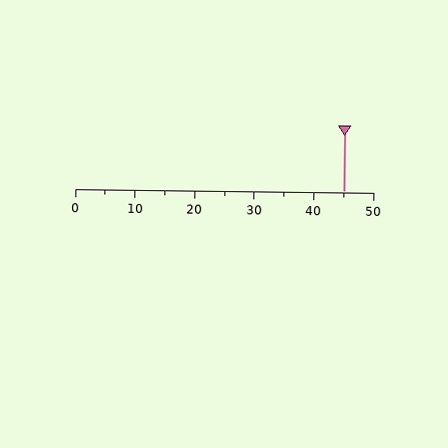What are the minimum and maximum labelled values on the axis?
The axis runs from 0 to 50.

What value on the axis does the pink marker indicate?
The marker indicates approximately 45.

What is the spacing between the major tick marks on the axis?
The major ticks are spaced 10 apart.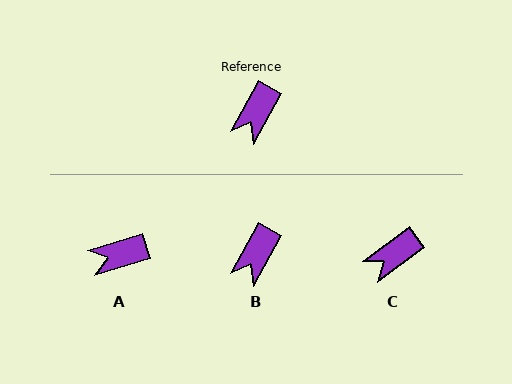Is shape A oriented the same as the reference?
No, it is off by about 46 degrees.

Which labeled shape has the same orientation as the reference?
B.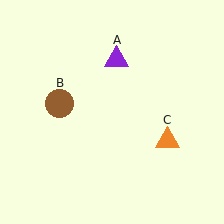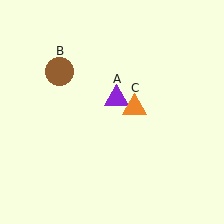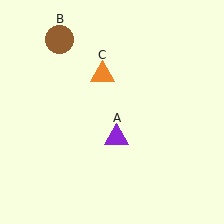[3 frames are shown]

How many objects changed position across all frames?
3 objects changed position: purple triangle (object A), brown circle (object B), orange triangle (object C).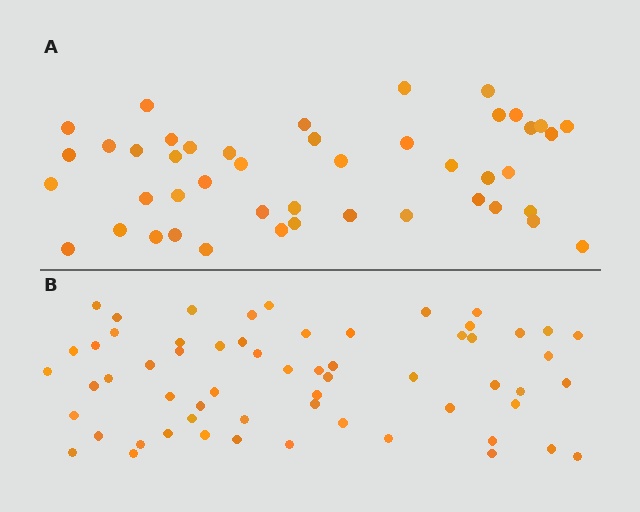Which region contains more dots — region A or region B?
Region B (the bottom region) has more dots.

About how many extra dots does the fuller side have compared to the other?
Region B has approximately 15 more dots than region A.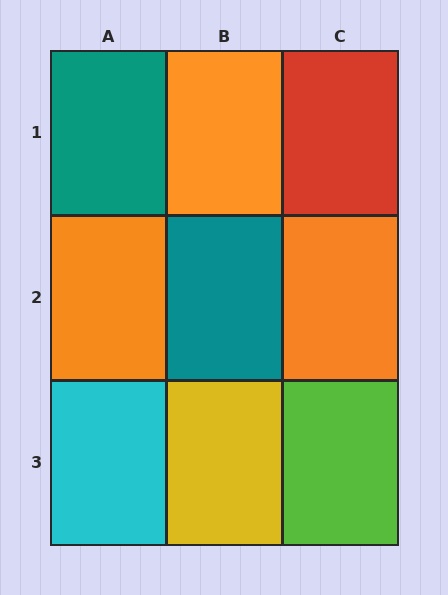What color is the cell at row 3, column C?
Lime.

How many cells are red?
1 cell is red.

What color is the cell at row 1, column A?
Teal.